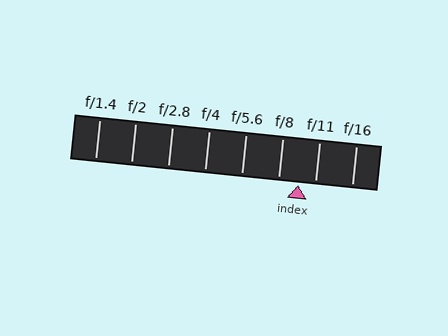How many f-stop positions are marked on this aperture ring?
There are 8 f-stop positions marked.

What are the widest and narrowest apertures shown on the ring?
The widest aperture shown is f/1.4 and the narrowest is f/16.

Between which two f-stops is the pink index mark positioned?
The index mark is between f/8 and f/11.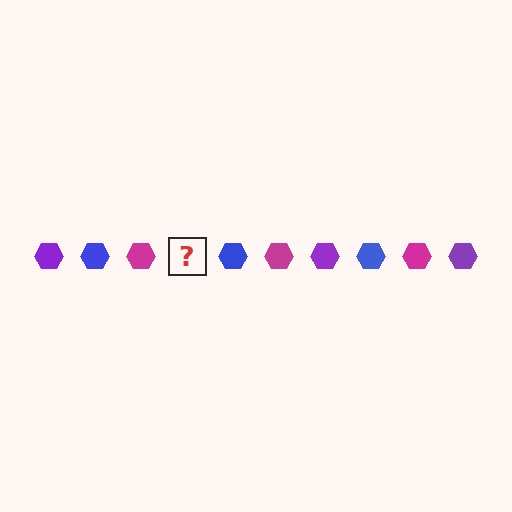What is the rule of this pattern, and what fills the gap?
The rule is that the pattern cycles through purple, blue, magenta hexagons. The gap should be filled with a purple hexagon.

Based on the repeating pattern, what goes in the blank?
The blank should be a purple hexagon.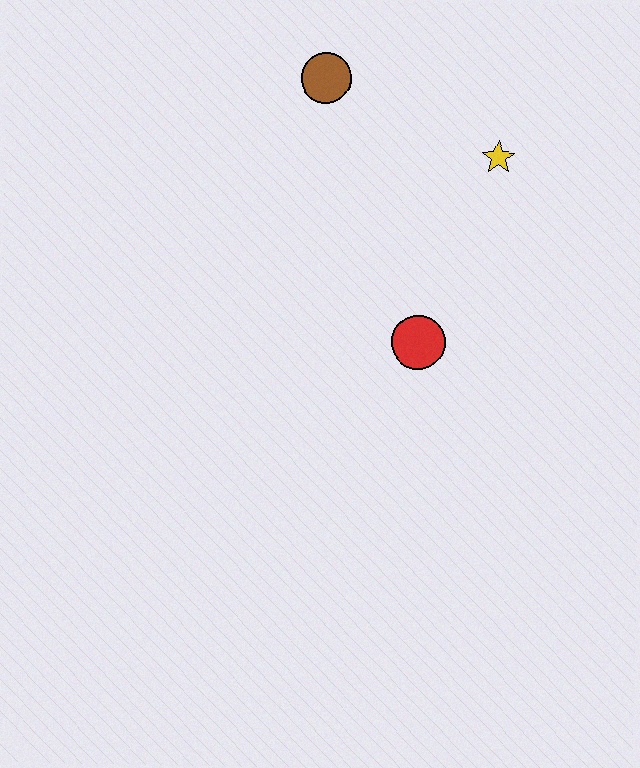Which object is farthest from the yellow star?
The red circle is farthest from the yellow star.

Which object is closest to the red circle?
The yellow star is closest to the red circle.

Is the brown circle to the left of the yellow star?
Yes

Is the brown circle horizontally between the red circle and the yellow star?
No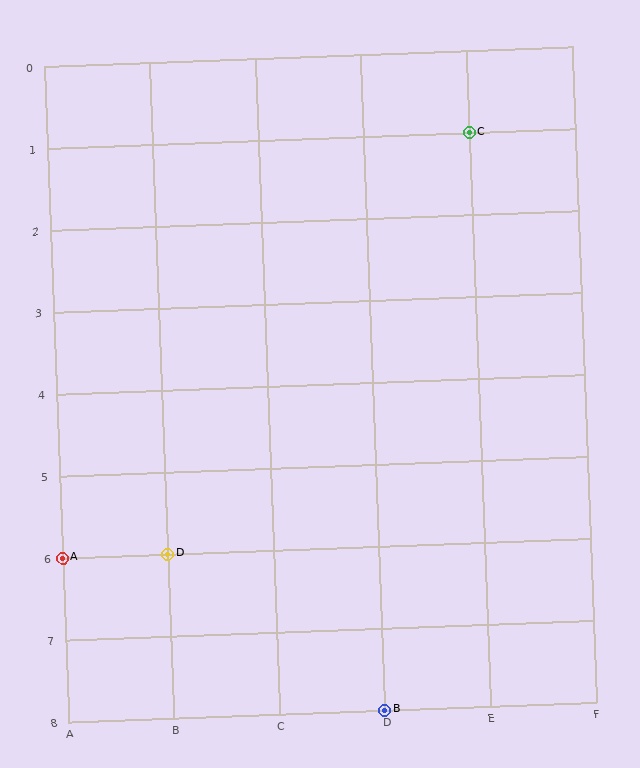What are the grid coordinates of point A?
Point A is at grid coordinates (A, 6).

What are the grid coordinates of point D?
Point D is at grid coordinates (B, 6).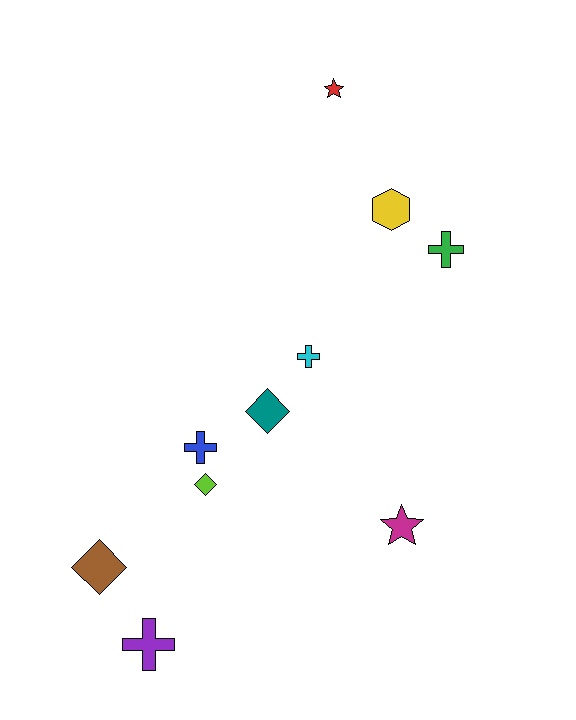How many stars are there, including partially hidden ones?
There are 2 stars.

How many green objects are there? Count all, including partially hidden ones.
There is 1 green object.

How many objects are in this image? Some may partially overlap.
There are 10 objects.